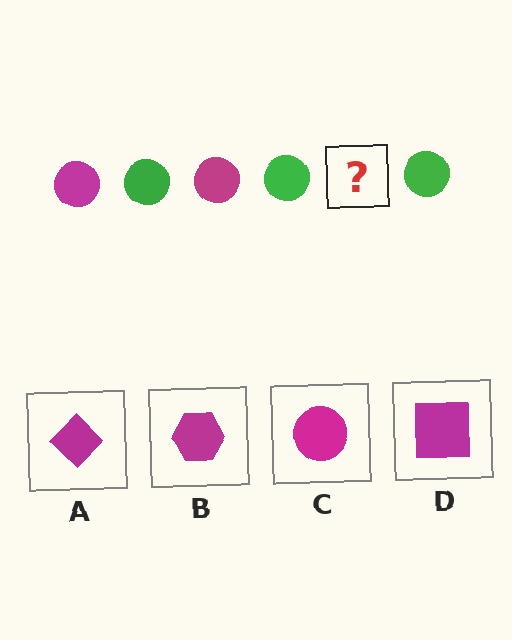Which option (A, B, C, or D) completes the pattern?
C.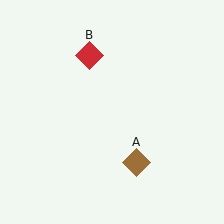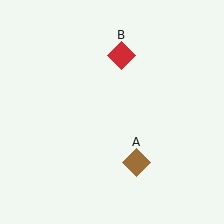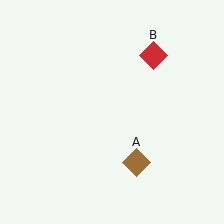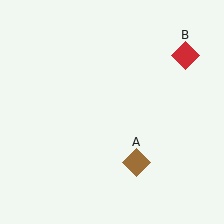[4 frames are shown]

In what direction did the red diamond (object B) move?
The red diamond (object B) moved right.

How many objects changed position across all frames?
1 object changed position: red diamond (object B).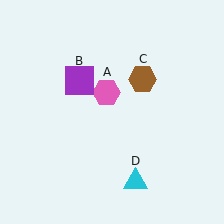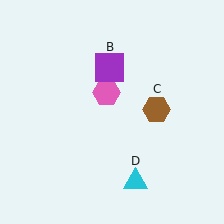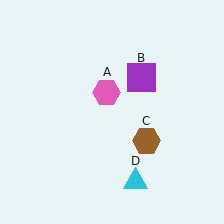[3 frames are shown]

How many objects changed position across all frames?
2 objects changed position: purple square (object B), brown hexagon (object C).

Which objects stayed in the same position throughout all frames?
Pink hexagon (object A) and cyan triangle (object D) remained stationary.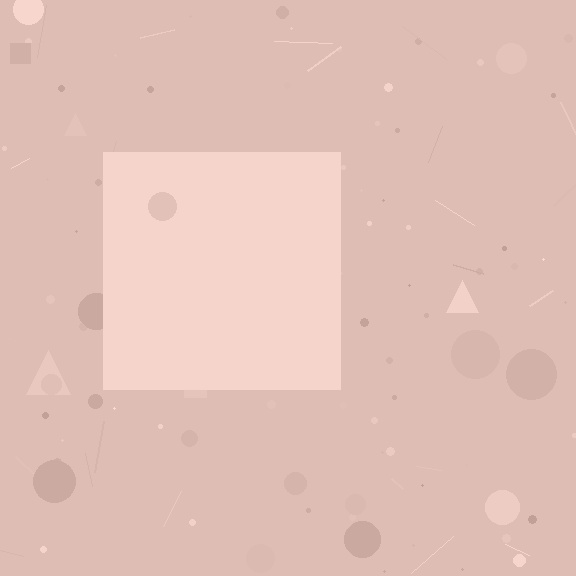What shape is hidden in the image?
A square is hidden in the image.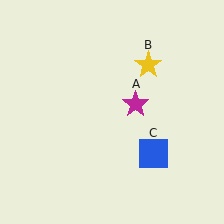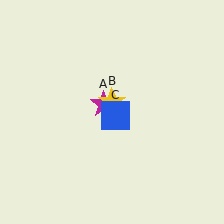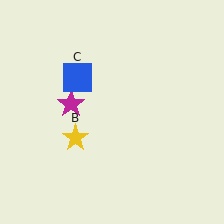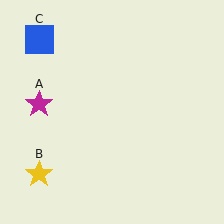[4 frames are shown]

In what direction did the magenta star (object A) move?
The magenta star (object A) moved left.